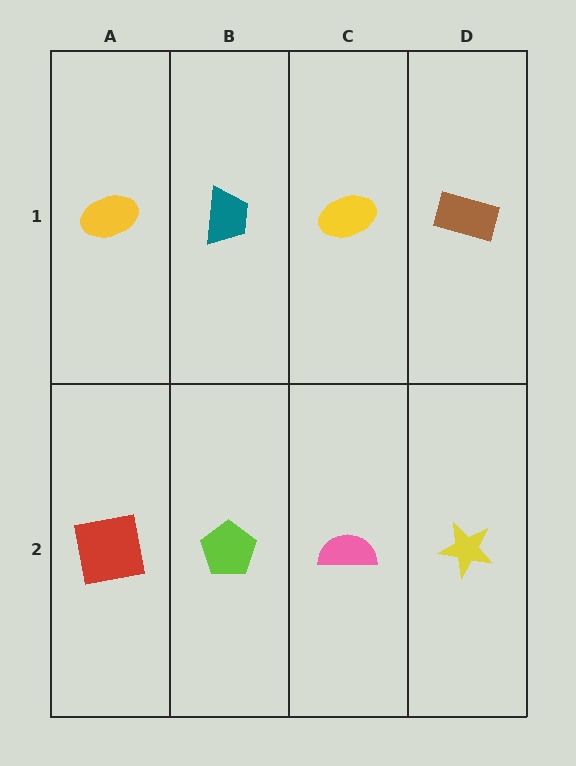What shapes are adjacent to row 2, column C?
A yellow ellipse (row 1, column C), a lime pentagon (row 2, column B), a yellow star (row 2, column D).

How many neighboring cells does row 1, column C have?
3.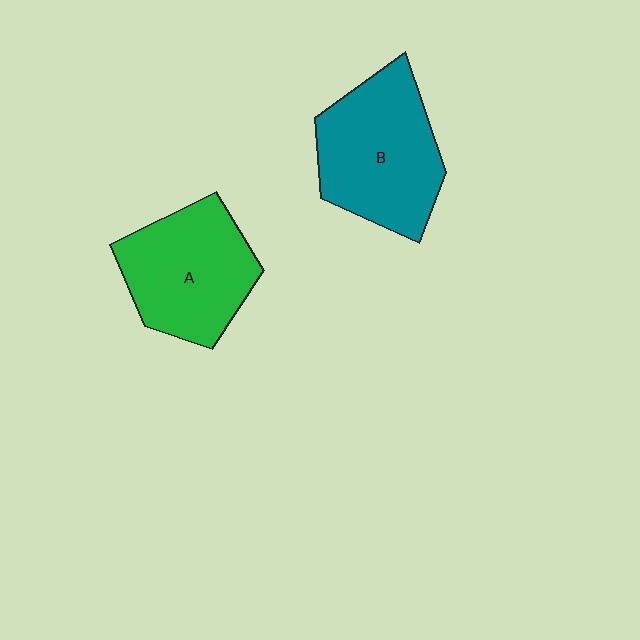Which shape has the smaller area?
Shape A (green).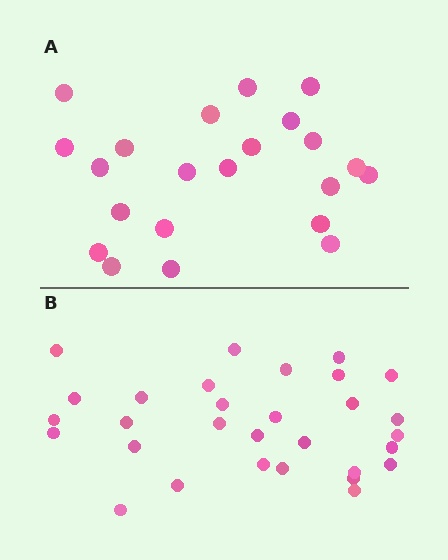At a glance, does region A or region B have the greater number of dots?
Region B (the bottom region) has more dots.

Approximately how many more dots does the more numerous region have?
Region B has roughly 8 or so more dots than region A.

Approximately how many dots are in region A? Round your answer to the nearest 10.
About 20 dots. (The exact count is 22, which rounds to 20.)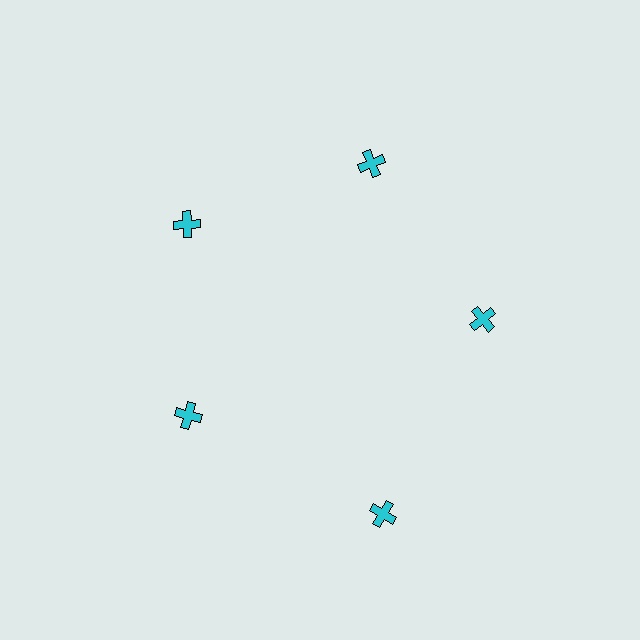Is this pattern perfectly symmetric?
No. The 5 cyan crosses are arranged in a ring, but one element near the 5 o'clock position is pushed outward from the center, breaking the 5-fold rotational symmetry.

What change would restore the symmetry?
The symmetry would be restored by moving it inward, back onto the ring so that all 5 crosses sit at equal angles and equal distance from the center.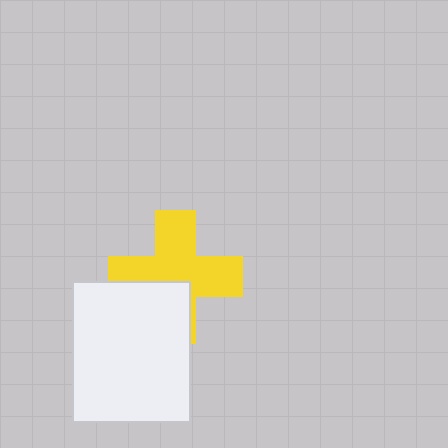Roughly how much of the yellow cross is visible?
Most of it is visible (roughly 68%).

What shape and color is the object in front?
The object in front is a white rectangle.